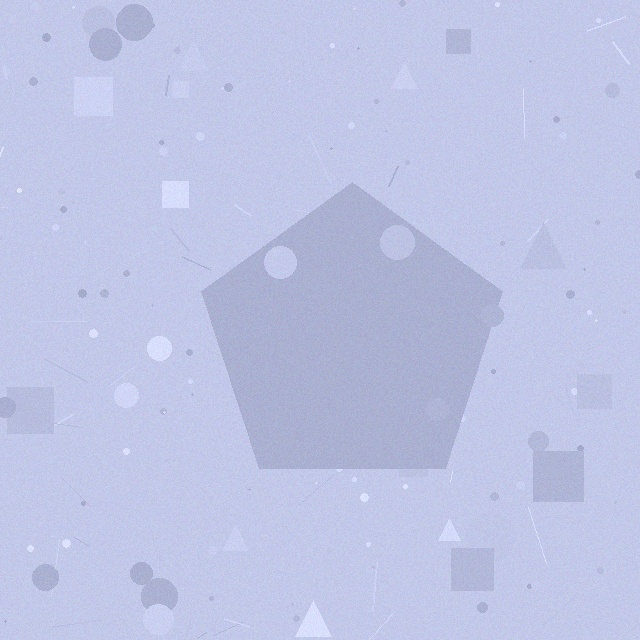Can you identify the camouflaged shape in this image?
The camouflaged shape is a pentagon.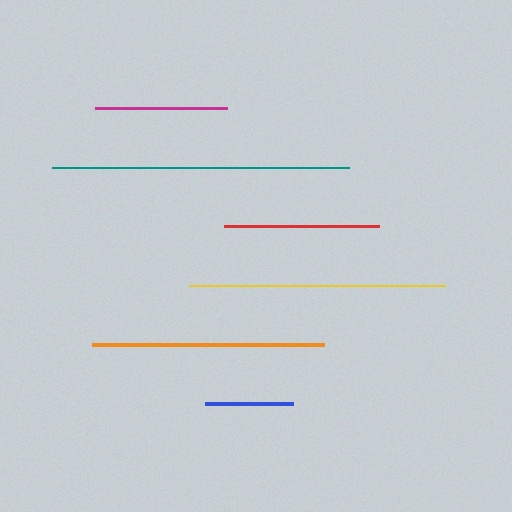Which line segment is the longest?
The teal line is the longest at approximately 296 pixels.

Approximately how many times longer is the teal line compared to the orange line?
The teal line is approximately 1.3 times the length of the orange line.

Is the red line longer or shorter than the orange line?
The orange line is longer than the red line.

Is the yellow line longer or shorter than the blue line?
The yellow line is longer than the blue line.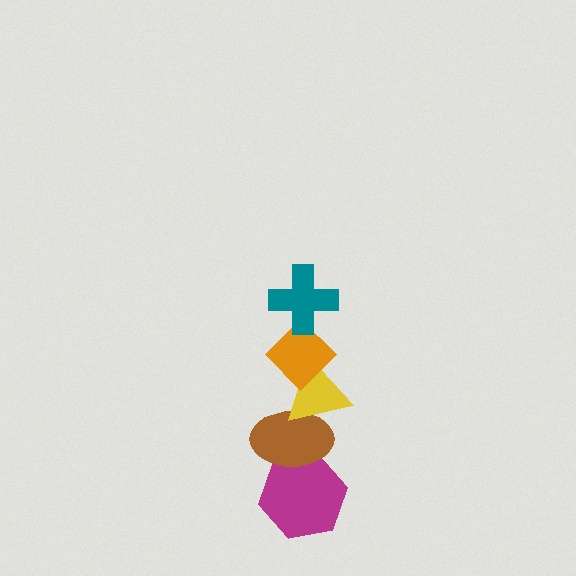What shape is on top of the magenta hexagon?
The brown ellipse is on top of the magenta hexagon.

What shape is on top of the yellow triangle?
The orange diamond is on top of the yellow triangle.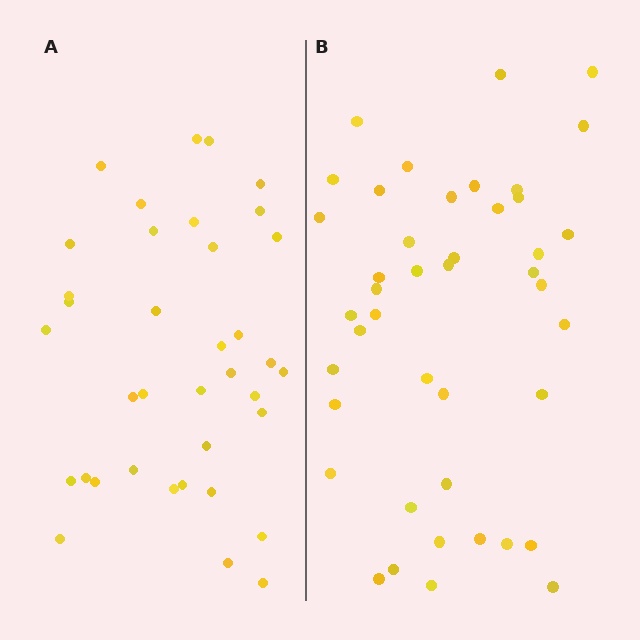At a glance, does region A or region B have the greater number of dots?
Region B (the right region) has more dots.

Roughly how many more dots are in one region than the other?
Region B has about 6 more dots than region A.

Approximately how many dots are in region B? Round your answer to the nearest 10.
About 40 dots. (The exact count is 43, which rounds to 40.)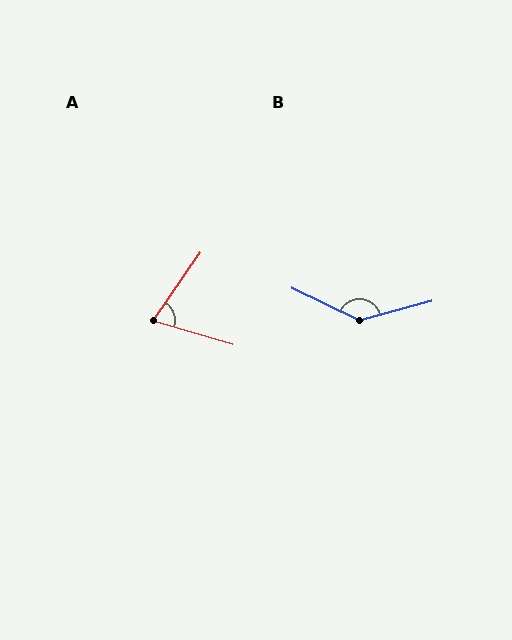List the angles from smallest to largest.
A (71°), B (139°).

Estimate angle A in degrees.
Approximately 71 degrees.